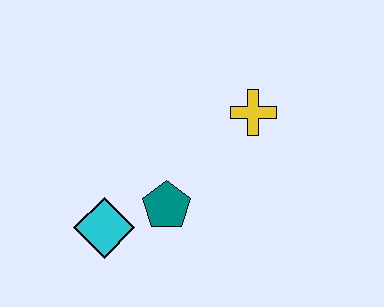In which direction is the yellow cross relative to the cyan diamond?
The yellow cross is to the right of the cyan diamond.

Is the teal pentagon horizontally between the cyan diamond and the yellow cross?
Yes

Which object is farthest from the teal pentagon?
The yellow cross is farthest from the teal pentagon.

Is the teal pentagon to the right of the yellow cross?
No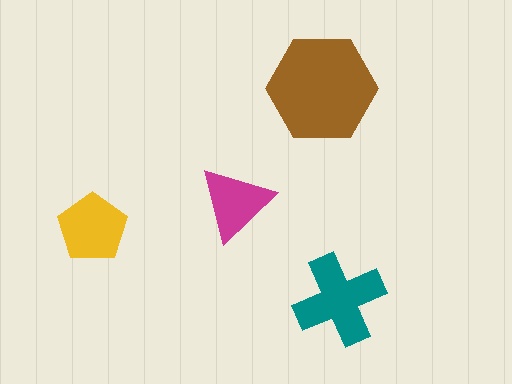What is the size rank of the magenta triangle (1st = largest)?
4th.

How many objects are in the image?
There are 4 objects in the image.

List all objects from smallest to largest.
The magenta triangle, the yellow pentagon, the teal cross, the brown hexagon.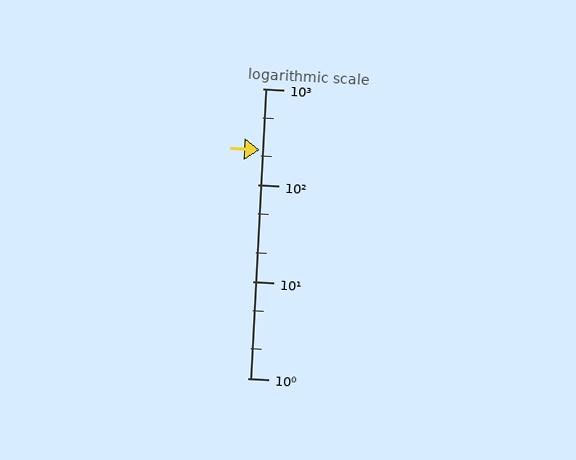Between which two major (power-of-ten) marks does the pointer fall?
The pointer is between 100 and 1000.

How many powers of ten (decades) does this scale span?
The scale spans 3 decades, from 1 to 1000.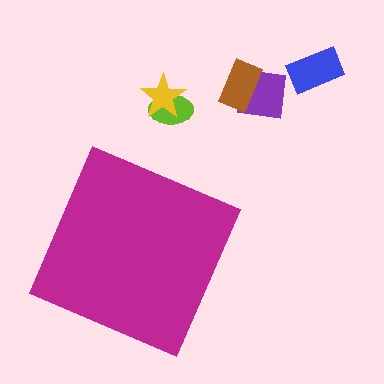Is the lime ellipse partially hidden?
No, the lime ellipse is fully visible.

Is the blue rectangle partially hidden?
No, the blue rectangle is fully visible.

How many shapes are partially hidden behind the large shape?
0 shapes are partially hidden.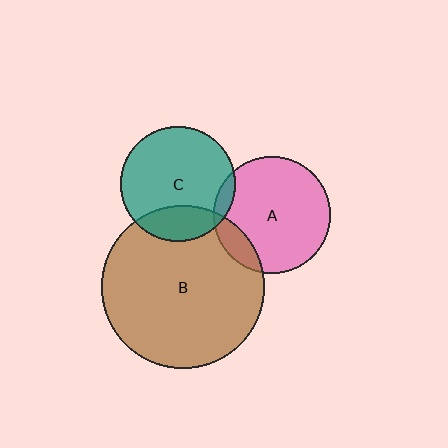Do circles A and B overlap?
Yes.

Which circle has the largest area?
Circle B (brown).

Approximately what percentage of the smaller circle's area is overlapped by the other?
Approximately 15%.